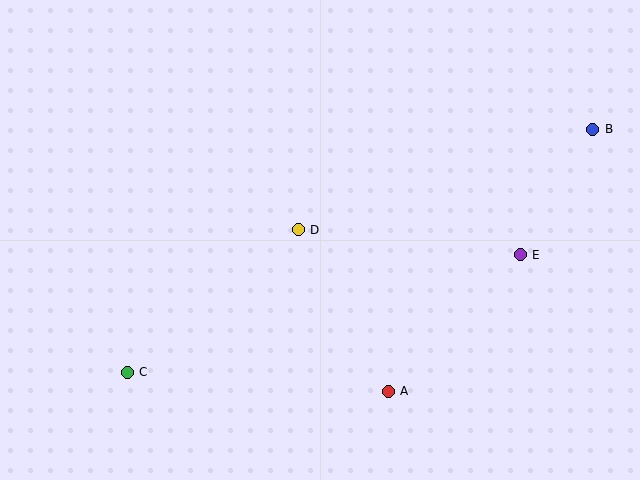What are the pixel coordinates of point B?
Point B is at (593, 129).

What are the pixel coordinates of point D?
Point D is at (298, 230).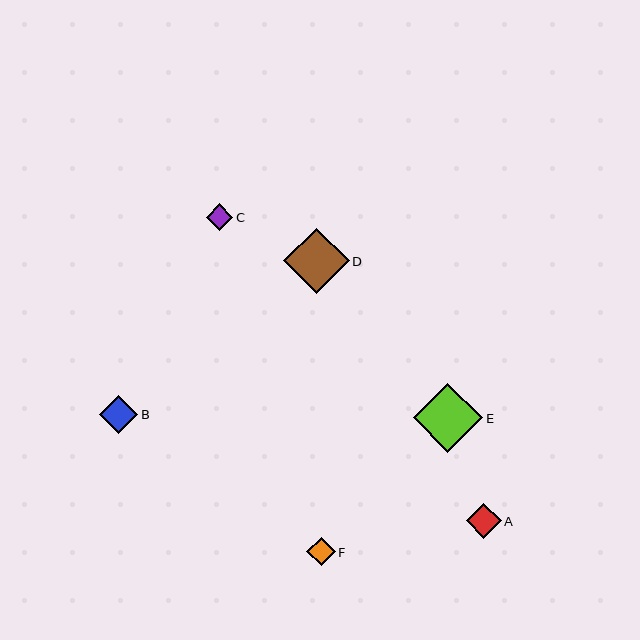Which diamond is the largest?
Diamond E is the largest with a size of approximately 69 pixels.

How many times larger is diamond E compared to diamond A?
Diamond E is approximately 2.0 times the size of diamond A.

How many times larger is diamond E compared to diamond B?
Diamond E is approximately 1.8 times the size of diamond B.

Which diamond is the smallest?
Diamond C is the smallest with a size of approximately 26 pixels.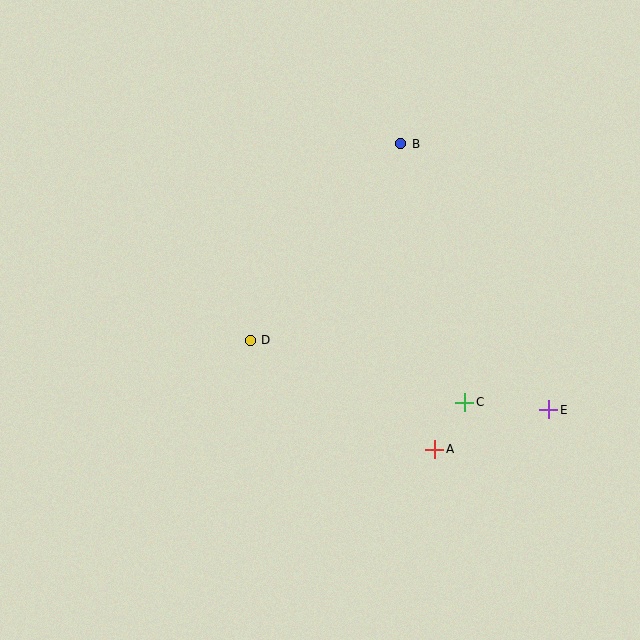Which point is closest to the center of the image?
Point D at (250, 340) is closest to the center.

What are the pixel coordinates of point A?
Point A is at (435, 449).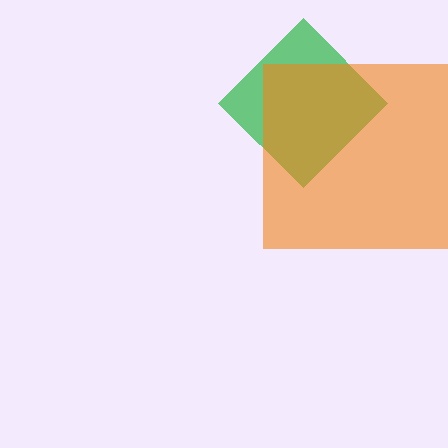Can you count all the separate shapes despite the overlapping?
Yes, there are 2 separate shapes.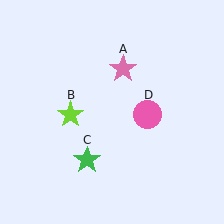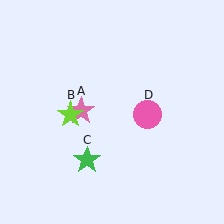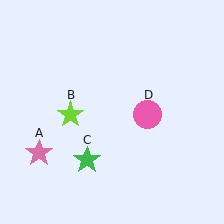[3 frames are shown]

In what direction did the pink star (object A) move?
The pink star (object A) moved down and to the left.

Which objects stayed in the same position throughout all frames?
Lime star (object B) and green star (object C) and pink circle (object D) remained stationary.